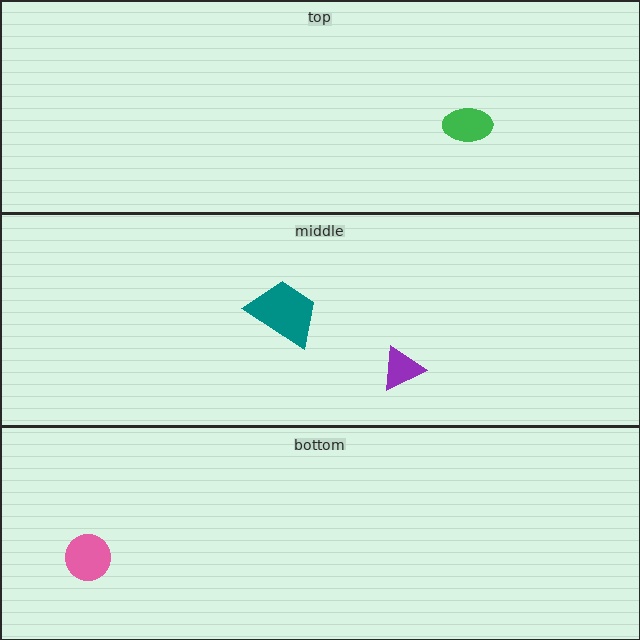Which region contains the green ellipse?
The top region.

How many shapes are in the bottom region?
1.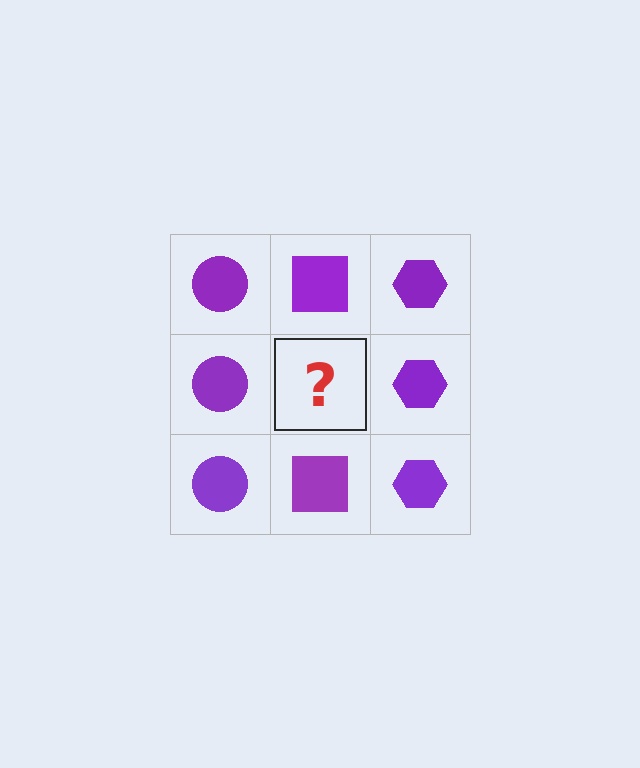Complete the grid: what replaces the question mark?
The question mark should be replaced with a purple square.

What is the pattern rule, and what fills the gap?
The rule is that each column has a consistent shape. The gap should be filled with a purple square.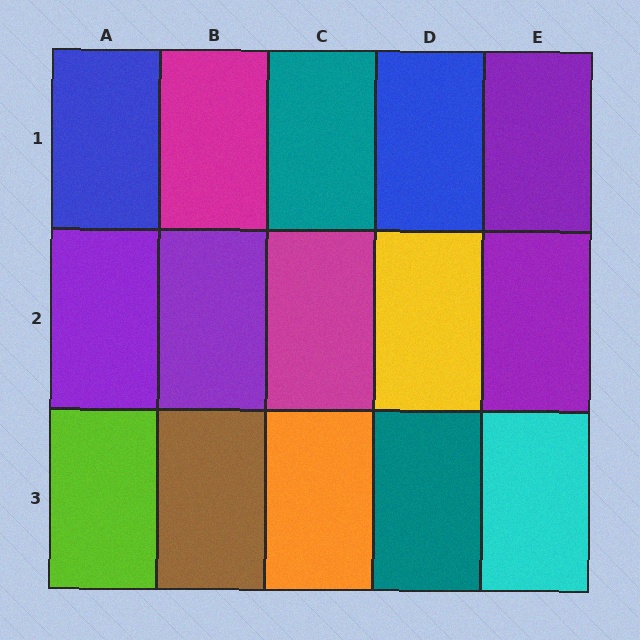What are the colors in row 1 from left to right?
Blue, magenta, teal, blue, purple.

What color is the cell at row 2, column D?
Yellow.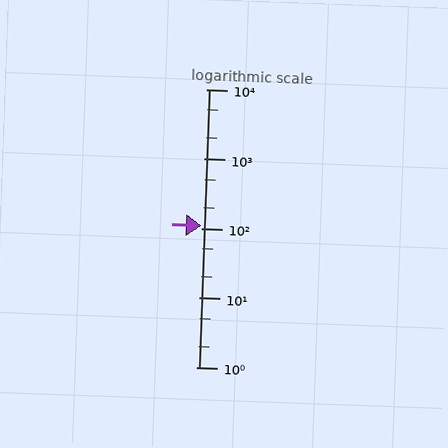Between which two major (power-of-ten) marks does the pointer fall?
The pointer is between 100 and 1000.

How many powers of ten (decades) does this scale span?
The scale spans 4 decades, from 1 to 10000.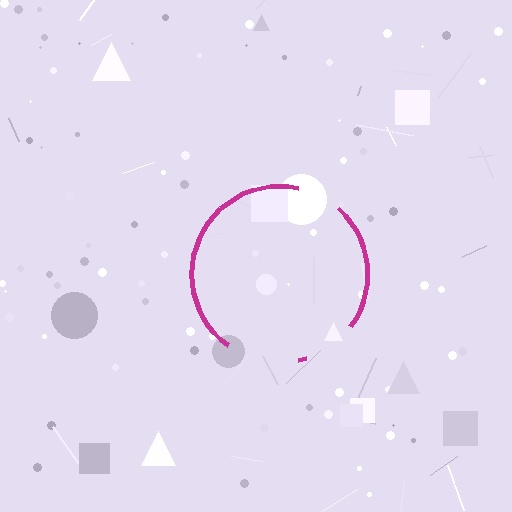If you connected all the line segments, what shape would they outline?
They would outline a circle.